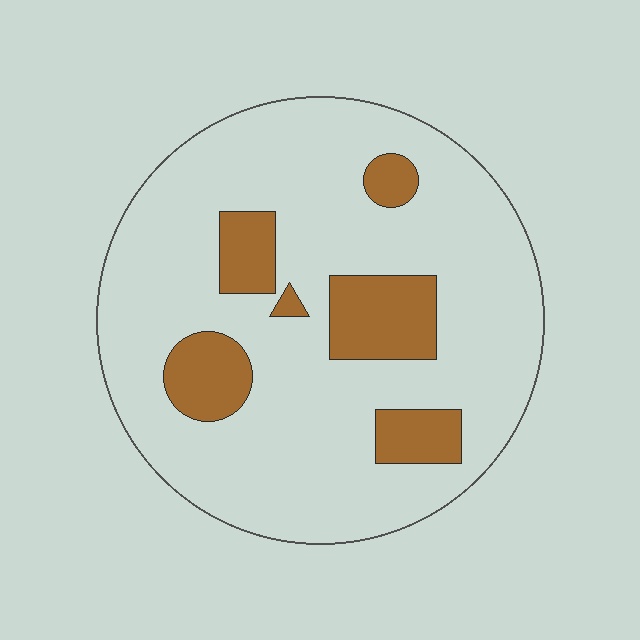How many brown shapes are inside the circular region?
6.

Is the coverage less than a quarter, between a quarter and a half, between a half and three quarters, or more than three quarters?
Less than a quarter.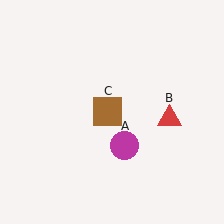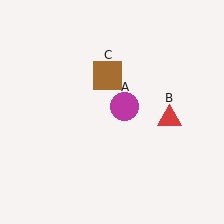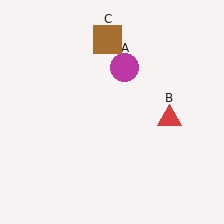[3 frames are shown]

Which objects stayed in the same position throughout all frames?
Red triangle (object B) remained stationary.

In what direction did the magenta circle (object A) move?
The magenta circle (object A) moved up.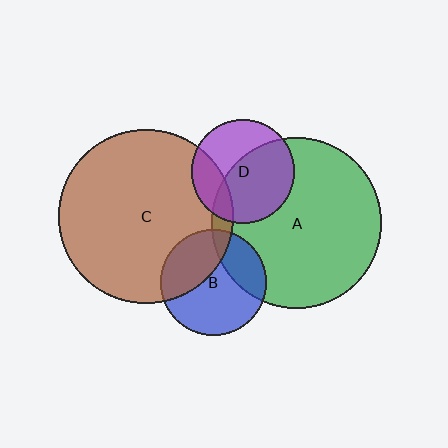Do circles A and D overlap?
Yes.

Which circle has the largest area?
Circle C (brown).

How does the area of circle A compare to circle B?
Approximately 2.6 times.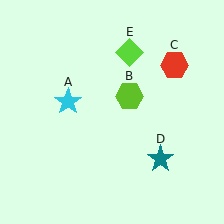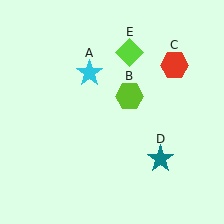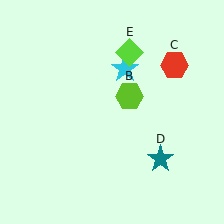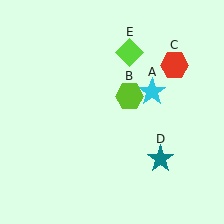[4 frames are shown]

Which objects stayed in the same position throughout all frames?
Lime hexagon (object B) and red hexagon (object C) and teal star (object D) and lime diamond (object E) remained stationary.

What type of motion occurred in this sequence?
The cyan star (object A) rotated clockwise around the center of the scene.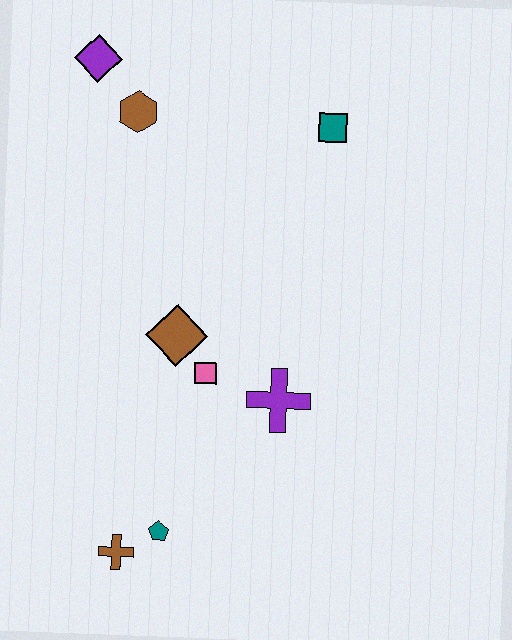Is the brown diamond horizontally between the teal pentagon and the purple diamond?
No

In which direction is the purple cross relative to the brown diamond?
The purple cross is to the right of the brown diamond.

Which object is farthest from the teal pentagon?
The purple diamond is farthest from the teal pentagon.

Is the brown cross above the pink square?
No